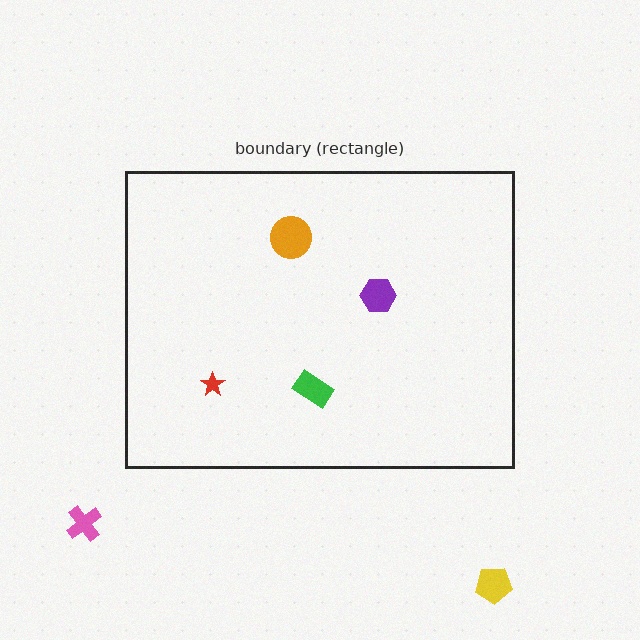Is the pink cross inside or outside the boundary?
Outside.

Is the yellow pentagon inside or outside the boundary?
Outside.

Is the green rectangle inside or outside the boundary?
Inside.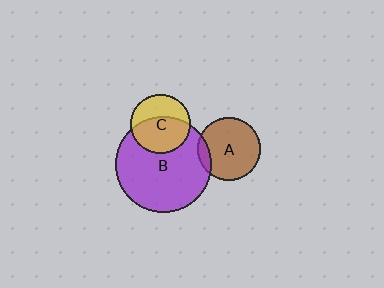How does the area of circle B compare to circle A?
Approximately 2.3 times.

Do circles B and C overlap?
Yes.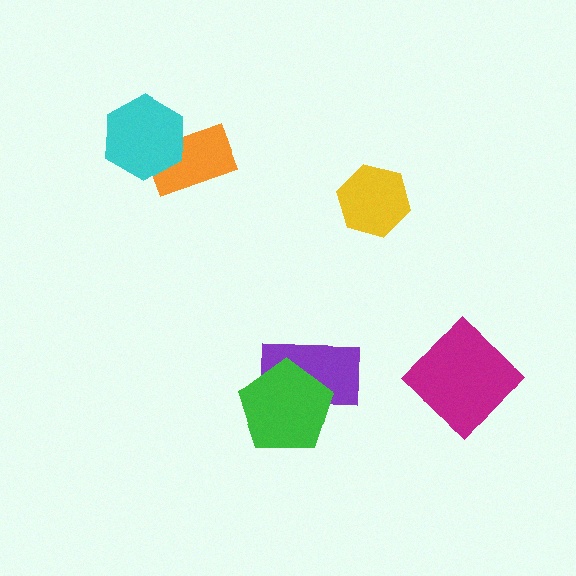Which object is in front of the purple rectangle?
The green pentagon is in front of the purple rectangle.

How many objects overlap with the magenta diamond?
0 objects overlap with the magenta diamond.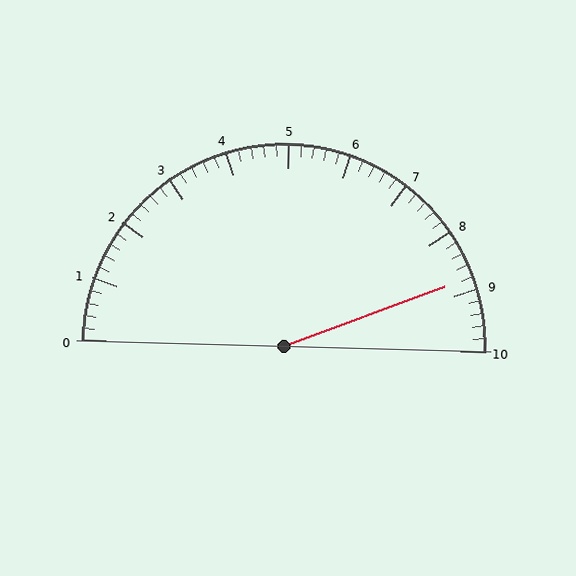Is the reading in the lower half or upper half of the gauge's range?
The reading is in the upper half of the range (0 to 10).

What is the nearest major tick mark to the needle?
The nearest major tick mark is 9.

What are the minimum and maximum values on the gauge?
The gauge ranges from 0 to 10.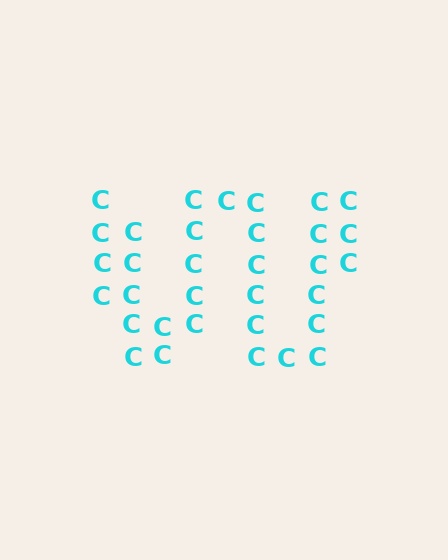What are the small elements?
The small elements are letter C's.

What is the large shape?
The large shape is the letter W.